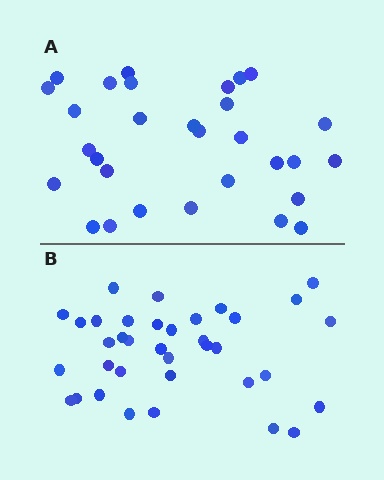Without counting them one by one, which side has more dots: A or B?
Region B (the bottom region) has more dots.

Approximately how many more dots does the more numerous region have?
Region B has about 6 more dots than region A.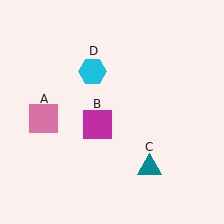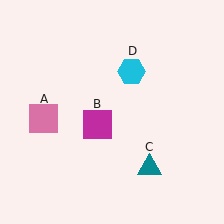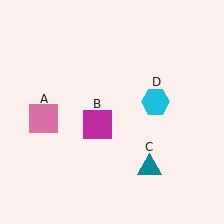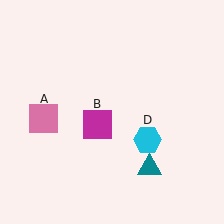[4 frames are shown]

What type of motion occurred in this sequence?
The cyan hexagon (object D) rotated clockwise around the center of the scene.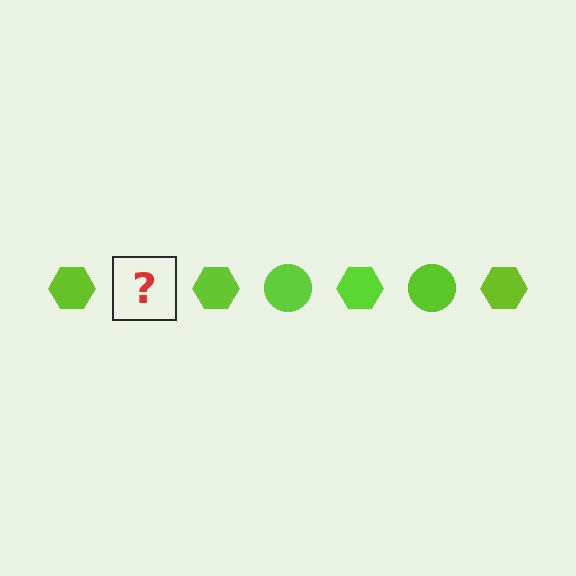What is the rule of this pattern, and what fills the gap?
The rule is that the pattern cycles through hexagon, circle shapes in lime. The gap should be filled with a lime circle.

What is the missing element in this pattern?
The missing element is a lime circle.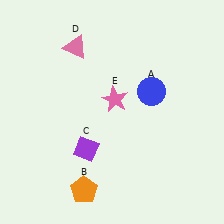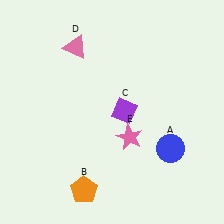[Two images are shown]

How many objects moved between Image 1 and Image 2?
3 objects moved between the two images.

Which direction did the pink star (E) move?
The pink star (E) moved down.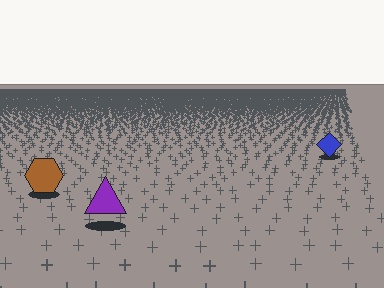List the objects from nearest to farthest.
From nearest to farthest: the purple triangle, the brown hexagon, the blue diamond.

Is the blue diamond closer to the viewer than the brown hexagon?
No. The brown hexagon is closer — you can tell from the texture gradient: the ground texture is coarser near it.